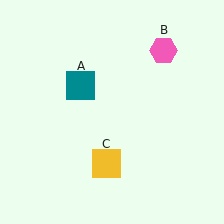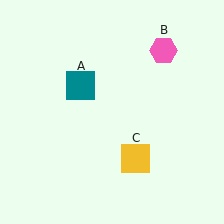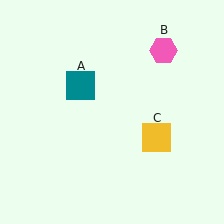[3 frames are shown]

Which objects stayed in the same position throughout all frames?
Teal square (object A) and pink hexagon (object B) remained stationary.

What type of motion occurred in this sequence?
The yellow square (object C) rotated counterclockwise around the center of the scene.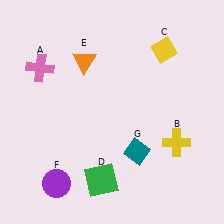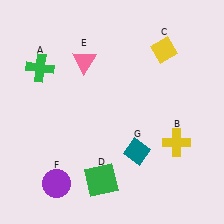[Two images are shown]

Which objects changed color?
A changed from pink to green. E changed from orange to pink.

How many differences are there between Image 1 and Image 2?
There are 2 differences between the two images.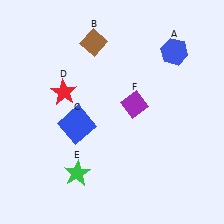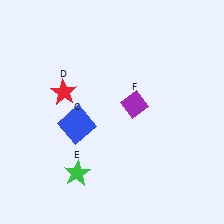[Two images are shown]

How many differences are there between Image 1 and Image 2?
There are 2 differences between the two images.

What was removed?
The brown diamond (B), the blue hexagon (A) were removed in Image 2.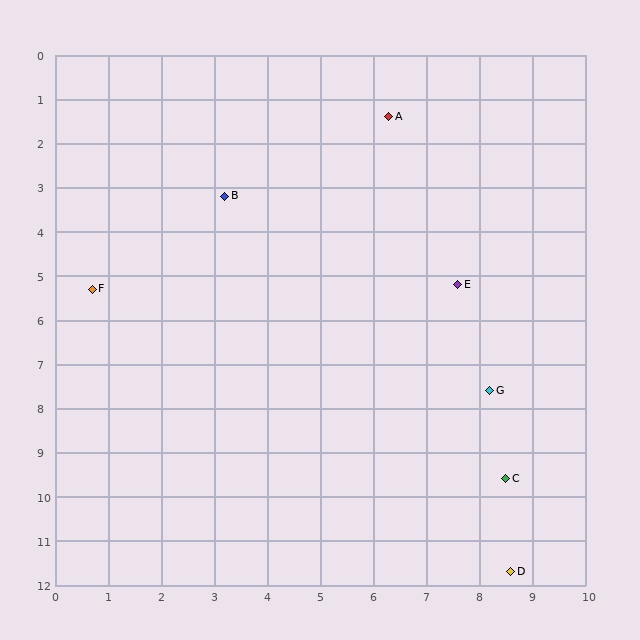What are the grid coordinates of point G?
Point G is at approximately (8.2, 7.6).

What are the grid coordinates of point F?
Point F is at approximately (0.7, 5.3).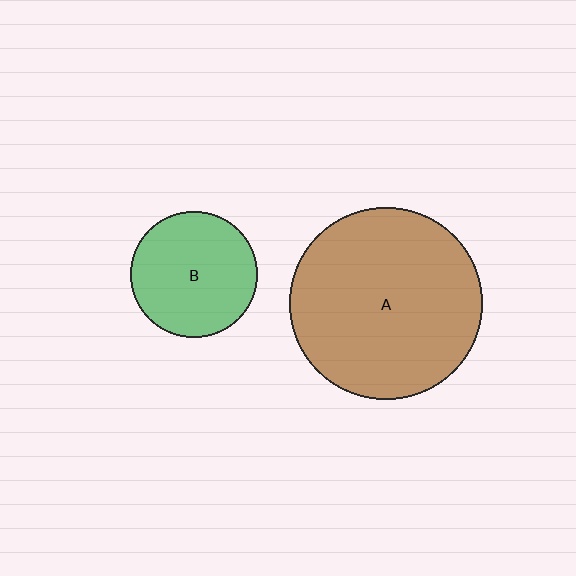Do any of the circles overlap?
No, none of the circles overlap.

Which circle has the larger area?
Circle A (brown).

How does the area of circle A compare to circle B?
Approximately 2.3 times.